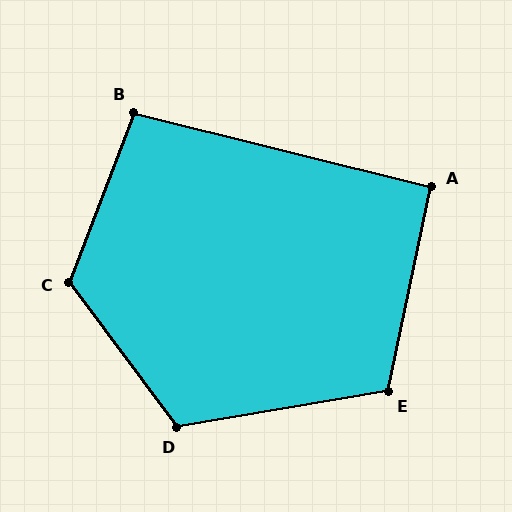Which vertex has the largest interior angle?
C, at approximately 123 degrees.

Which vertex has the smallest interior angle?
A, at approximately 92 degrees.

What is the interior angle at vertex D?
Approximately 117 degrees (obtuse).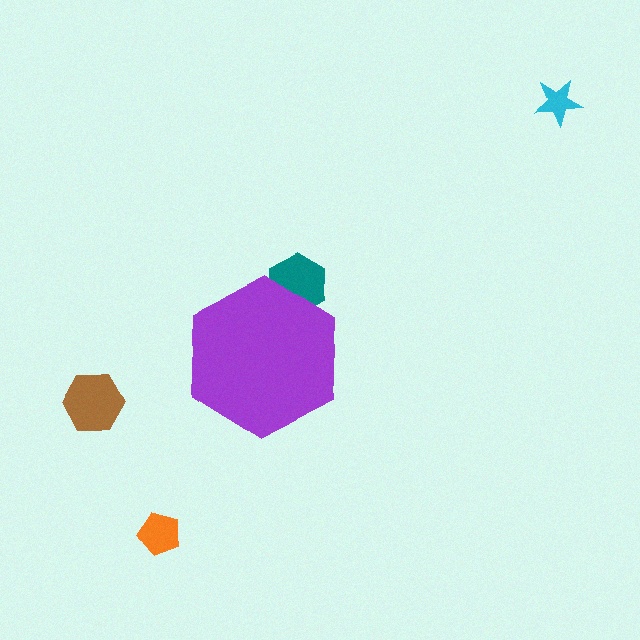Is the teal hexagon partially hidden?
Yes, the teal hexagon is partially hidden behind the purple hexagon.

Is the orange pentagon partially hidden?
No, the orange pentagon is fully visible.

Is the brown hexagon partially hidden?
No, the brown hexagon is fully visible.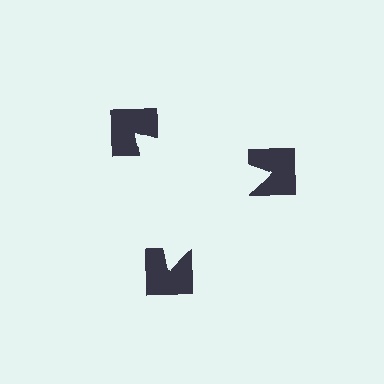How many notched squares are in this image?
There are 3 — one at each vertex of the illusory triangle.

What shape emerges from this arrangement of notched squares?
An illusory triangle — its edges are inferred from the aligned wedge cuts in the notched squares, not physically drawn.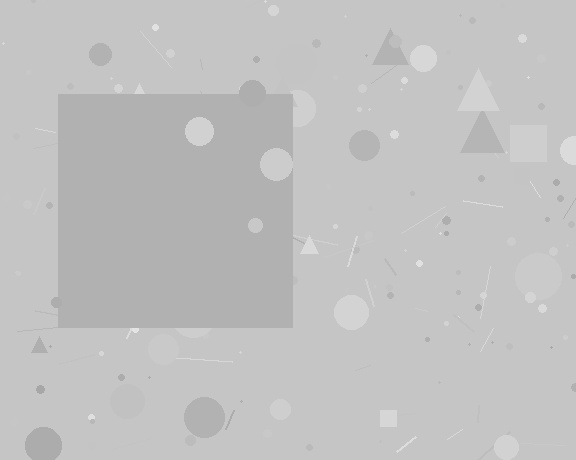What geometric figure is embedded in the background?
A square is embedded in the background.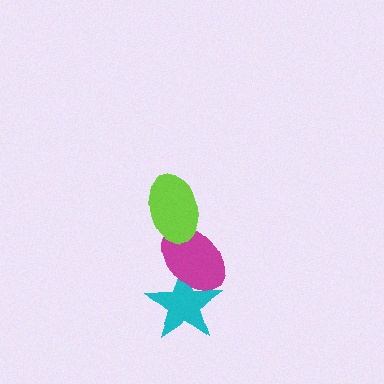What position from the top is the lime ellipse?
The lime ellipse is 1st from the top.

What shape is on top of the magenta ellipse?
The lime ellipse is on top of the magenta ellipse.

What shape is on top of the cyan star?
The magenta ellipse is on top of the cyan star.